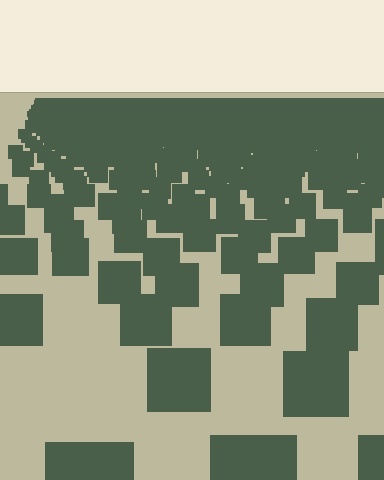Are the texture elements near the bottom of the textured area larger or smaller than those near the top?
Larger. Near the bottom, elements are closer to the viewer and appear at a bigger on-screen size.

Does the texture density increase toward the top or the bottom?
Density increases toward the top.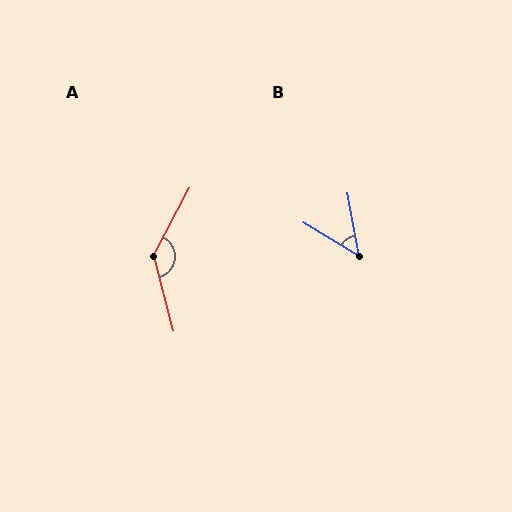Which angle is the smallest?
B, at approximately 49 degrees.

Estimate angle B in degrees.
Approximately 49 degrees.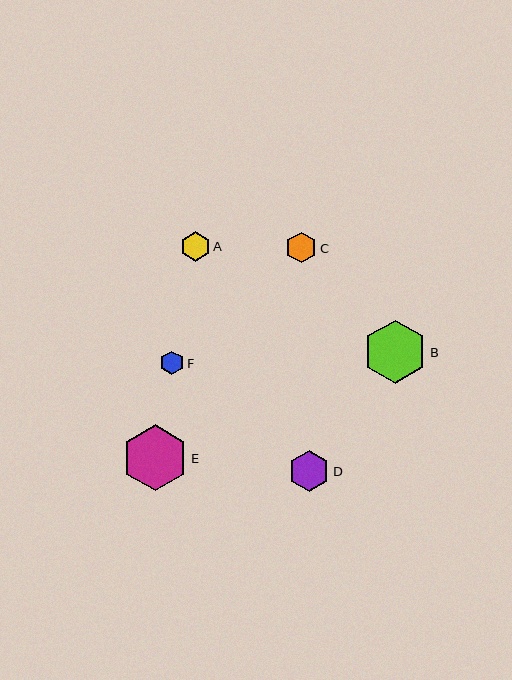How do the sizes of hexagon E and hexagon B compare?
Hexagon E and hexagon B are approximately the same size.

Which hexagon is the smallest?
Hexagon F is the smallest with a size of approximately 24 pixels.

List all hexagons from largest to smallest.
From largest to smallest: E, B, D, C, A, F.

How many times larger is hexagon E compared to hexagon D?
Hexagon E is approximately 1.6 times the size of hexagon D.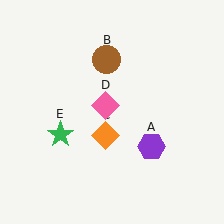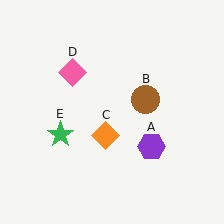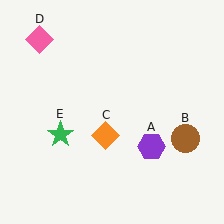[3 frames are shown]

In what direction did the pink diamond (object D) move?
The pink diamond (object D) moved up and to the left.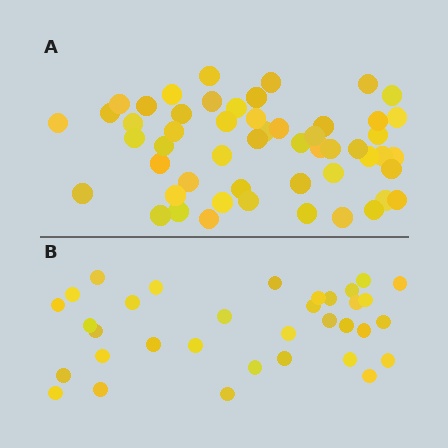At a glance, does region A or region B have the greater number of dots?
Region A (the top region) has more dots.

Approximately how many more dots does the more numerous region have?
Region A has approximately 20 more dots than region B.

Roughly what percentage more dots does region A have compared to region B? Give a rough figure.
About 55% more.